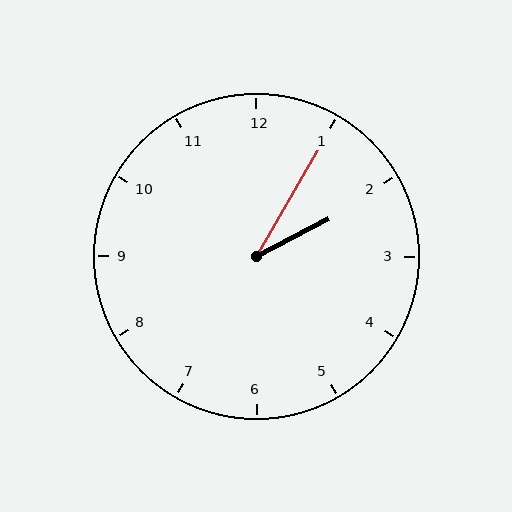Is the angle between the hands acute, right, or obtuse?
It is acute.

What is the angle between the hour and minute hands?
Approximately 32 degrees.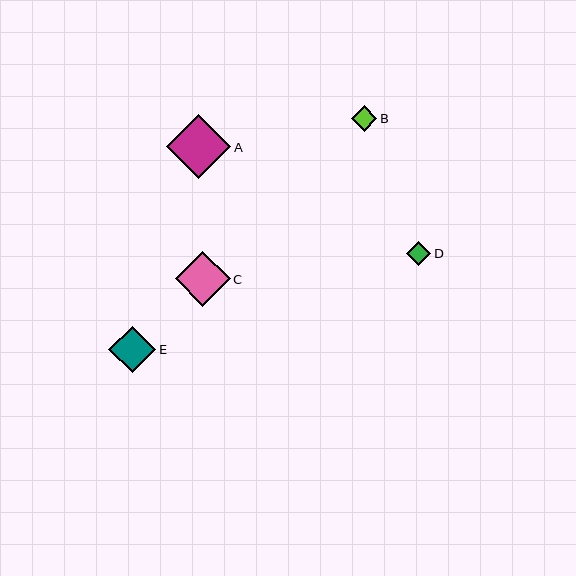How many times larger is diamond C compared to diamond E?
Diamond C is approximately 1.2 times the size of diamond E.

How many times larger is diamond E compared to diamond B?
Diamond E is approximately 1.8 times the size of diamond B.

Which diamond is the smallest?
Diamond D is the smallest with a size of approximately 24 pixels.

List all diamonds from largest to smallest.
From largest to smallest: A, C, E, B, D.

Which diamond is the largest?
Diamond A is the largest with a size of approximately 64 pixels.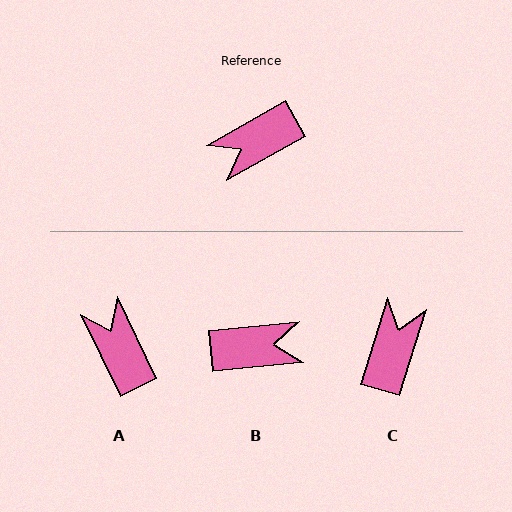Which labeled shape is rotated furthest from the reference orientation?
B, about 156 degrees away.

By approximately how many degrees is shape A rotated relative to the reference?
Approximately 93 degrees clockwise.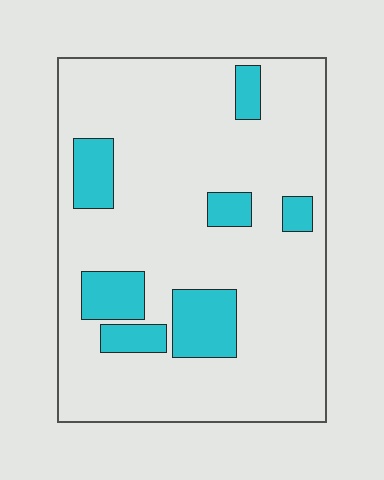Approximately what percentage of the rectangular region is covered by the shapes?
Approximately 15%.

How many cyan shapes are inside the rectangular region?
7.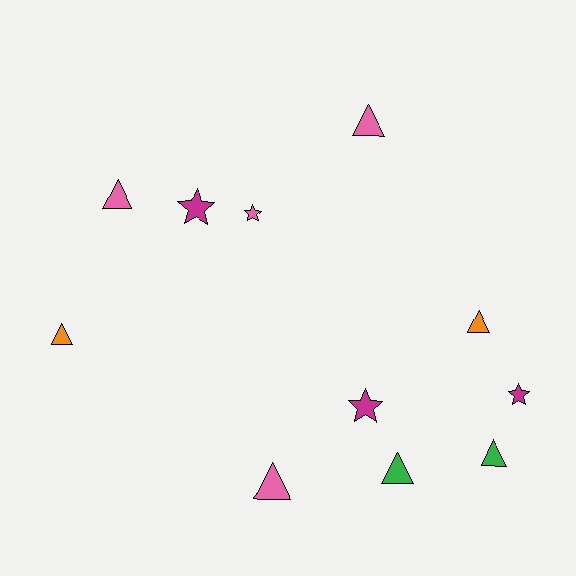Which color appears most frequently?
Pink, with 4 objects.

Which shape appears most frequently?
Triangle, with 7 objects.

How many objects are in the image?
There are 11 objects.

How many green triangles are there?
There are 2 green triangles.